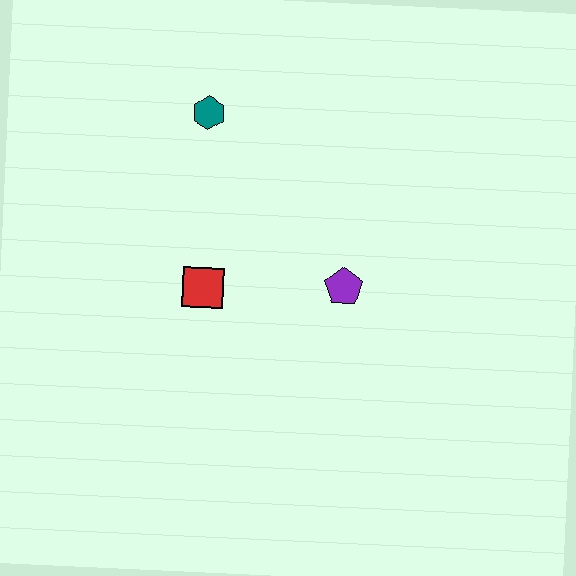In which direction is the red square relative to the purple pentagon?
The red square is to the left of the purple pentagon.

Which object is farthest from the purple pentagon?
The teal hexagon is farthest from the purple pentagon.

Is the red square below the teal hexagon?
Yes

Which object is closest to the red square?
The purple pentagon is closest to the red square.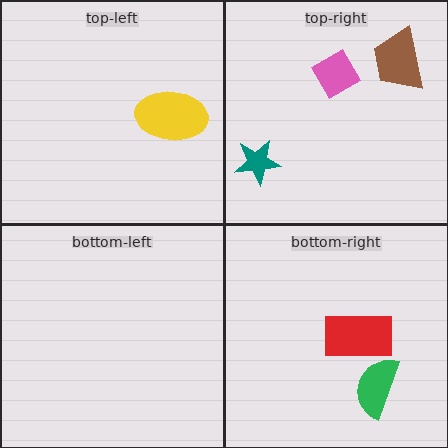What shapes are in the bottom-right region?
The green semicircle, the red rectangle.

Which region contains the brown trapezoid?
The top-right region.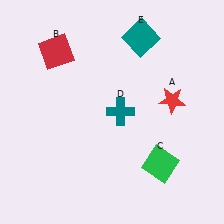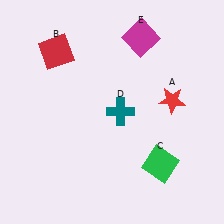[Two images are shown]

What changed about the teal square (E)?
In Image 1, E is teal. In Image 2, it changed to magenta.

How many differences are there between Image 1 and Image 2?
There is 1 difference between the two images.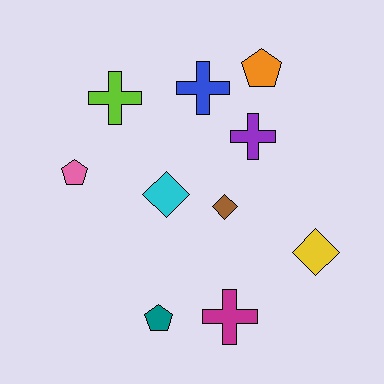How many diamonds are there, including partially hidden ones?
There are 3 diamonds.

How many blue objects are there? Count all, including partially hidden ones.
There is 1 blue object.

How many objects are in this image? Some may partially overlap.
There are 10 objects.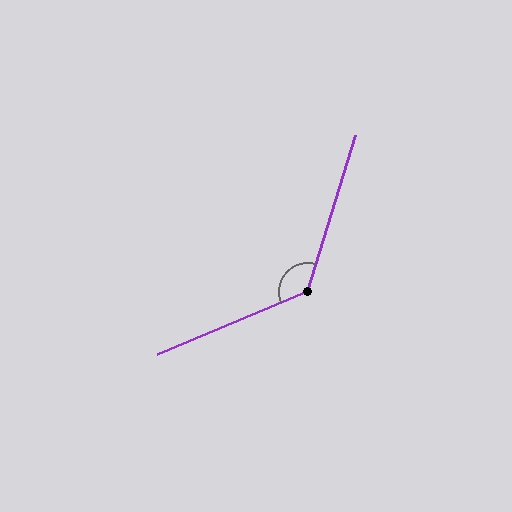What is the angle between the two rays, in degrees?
Approximately 130 degrees.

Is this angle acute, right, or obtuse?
It is obtuse.